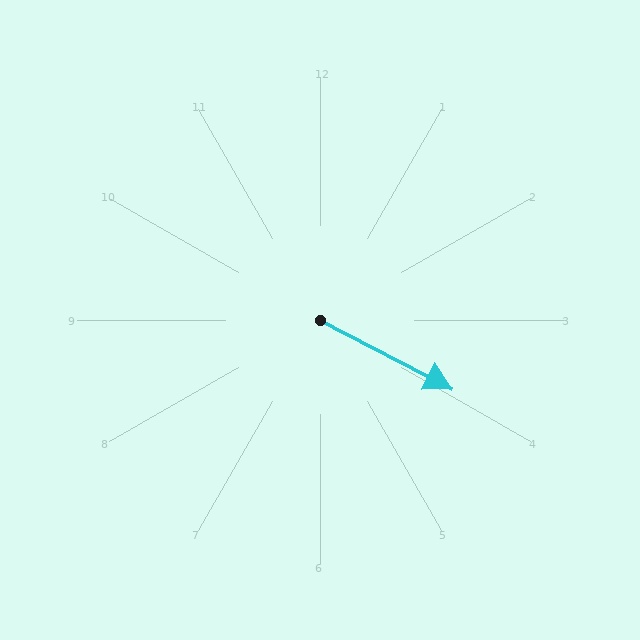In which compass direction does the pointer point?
Southeast.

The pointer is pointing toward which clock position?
Roughly 4 o'clock.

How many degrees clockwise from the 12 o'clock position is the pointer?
Approximately 117 degrees.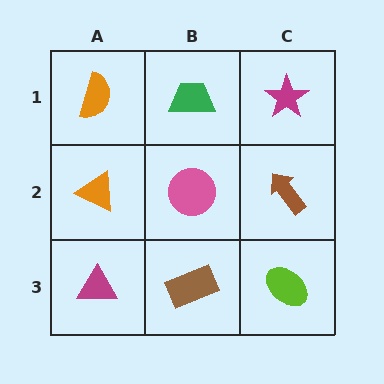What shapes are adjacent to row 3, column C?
A brown arrow (row 2, column C), a brown rectangle (row 3, column B).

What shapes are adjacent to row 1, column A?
An orange triangle (row 2, column A), a green trapezoid (row 1, column B).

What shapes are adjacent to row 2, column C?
A magenta star (row 1, column C), a lime ellipse (row 3, column C), a pink circle (row 2, column B).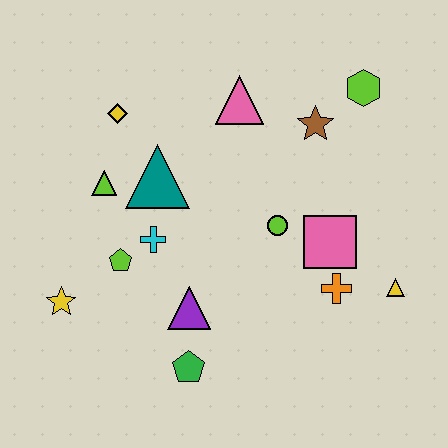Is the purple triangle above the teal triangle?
No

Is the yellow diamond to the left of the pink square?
Yes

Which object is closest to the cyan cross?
The lime pentagon is closest to the cyan cross.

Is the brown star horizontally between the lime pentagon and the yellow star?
No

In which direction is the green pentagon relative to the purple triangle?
The green pentagon is below the purple triangle.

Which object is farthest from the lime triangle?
The yellow triangle is farthest from the lime triangle.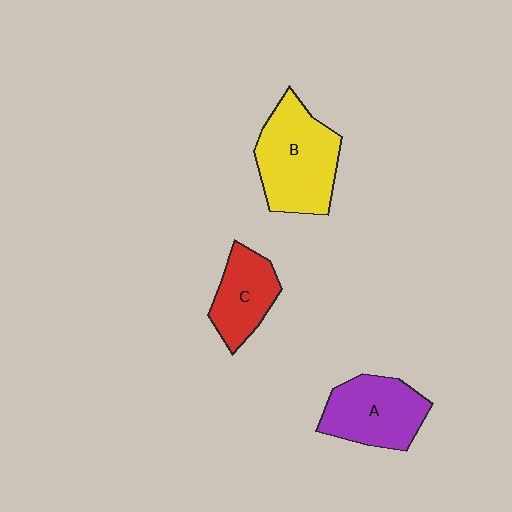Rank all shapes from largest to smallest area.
From largest to smallest: B (yellow), A (purple), C (red).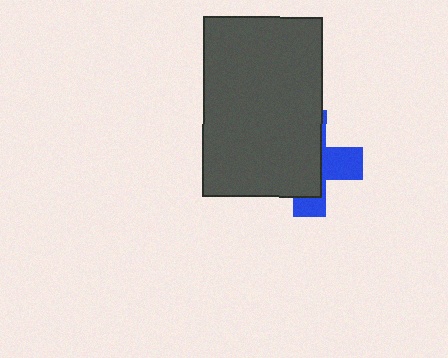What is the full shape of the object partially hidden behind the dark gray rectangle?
The partially hidden object is a blue cross.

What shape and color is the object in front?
The object in front is a dark gray rectangle.